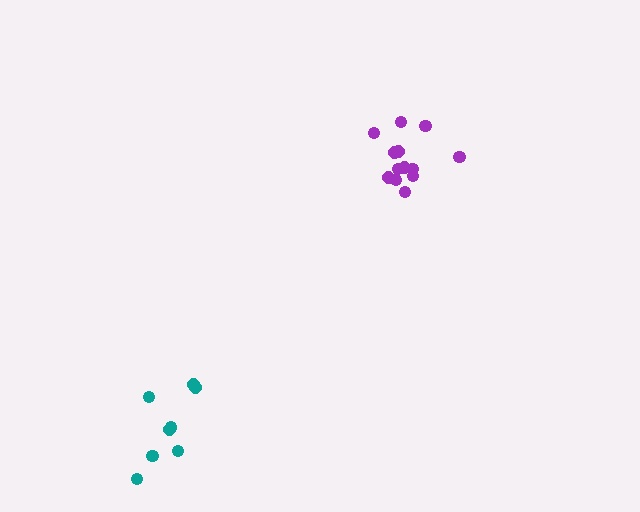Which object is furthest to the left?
The teal cluster is leftmost.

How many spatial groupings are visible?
There are 2 spatial groupings.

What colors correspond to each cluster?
The clusters are colored: teal, purple.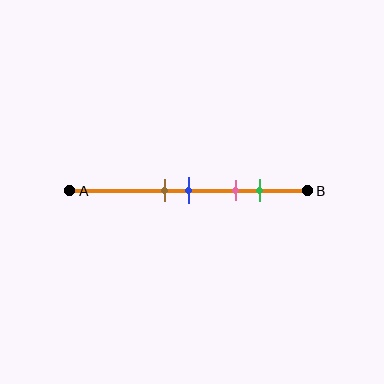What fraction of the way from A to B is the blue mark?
The blue mark is approximately 50% (0.5) of the way from A to B.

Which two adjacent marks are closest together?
The brown and blue marks are the closest adjacent pair.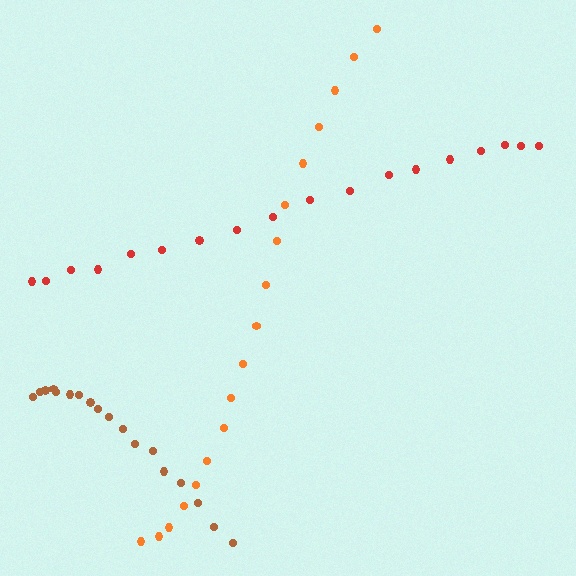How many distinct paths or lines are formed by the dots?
There are 3 distinct paths.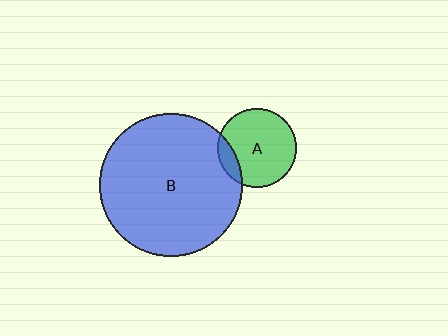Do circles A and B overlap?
Yes.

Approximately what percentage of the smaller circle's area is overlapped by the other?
Approximately 15%.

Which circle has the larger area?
Circle B (blue).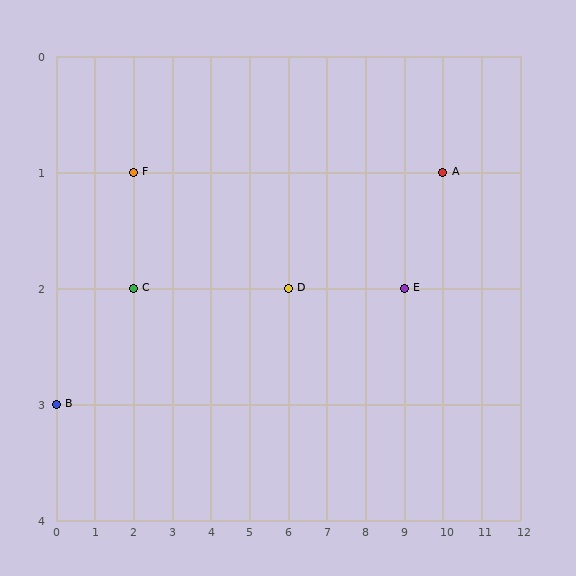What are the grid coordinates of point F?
Point F is at grid coordinates (2, 1).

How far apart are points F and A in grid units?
Points F and A are 8 columns apart.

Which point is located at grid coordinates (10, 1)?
Point A is at (10, 1).